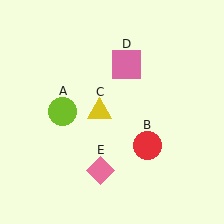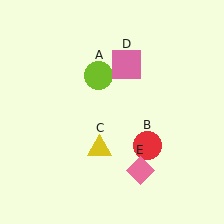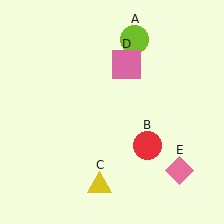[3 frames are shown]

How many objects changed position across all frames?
3 objects changed position: lime circle (object A), yellow triangle (object C), pink diamond (object E).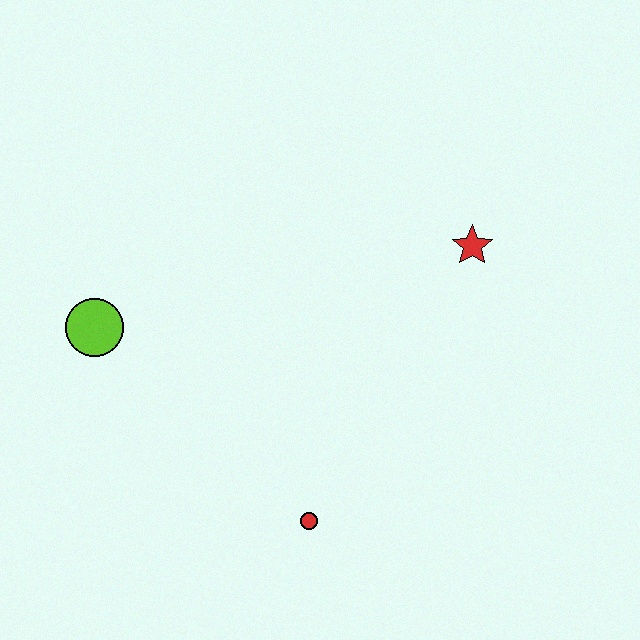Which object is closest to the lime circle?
The red circle is closest to the lime circle.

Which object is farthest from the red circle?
The red star is farthest from the red circle.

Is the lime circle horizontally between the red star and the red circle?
No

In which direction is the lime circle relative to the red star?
The lime circle is to the left of the red star.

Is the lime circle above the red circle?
Yes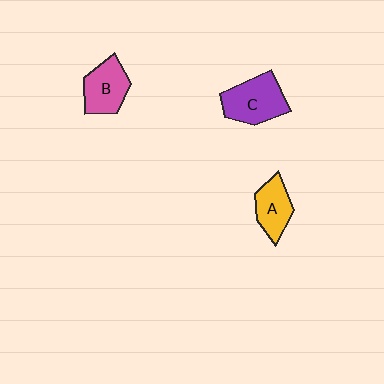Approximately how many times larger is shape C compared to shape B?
Approximately 1.2 times.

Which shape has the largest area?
Shape C (purple).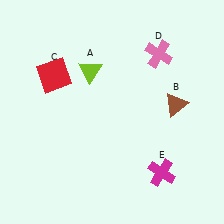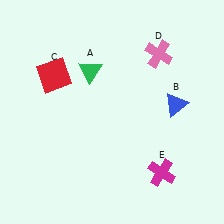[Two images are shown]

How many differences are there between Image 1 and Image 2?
There are 2 differences between the two images.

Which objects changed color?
A changed from lime to green. B changed from brown to blue.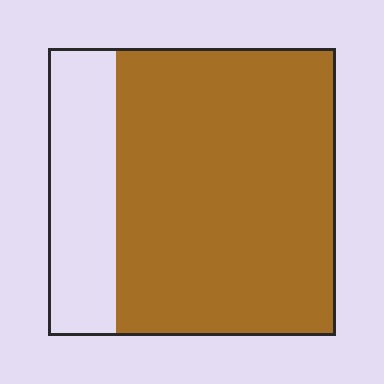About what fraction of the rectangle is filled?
About three quarters (3/4).